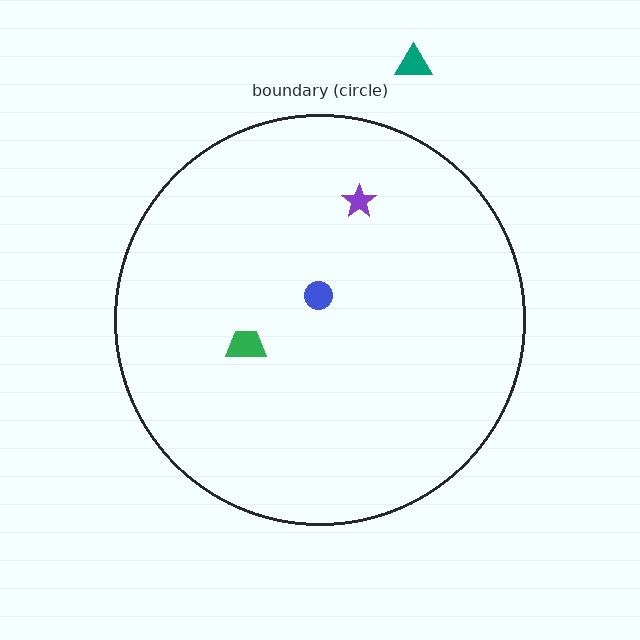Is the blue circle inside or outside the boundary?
Inside.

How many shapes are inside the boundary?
3 inside, 1 outside.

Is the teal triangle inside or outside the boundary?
Outside.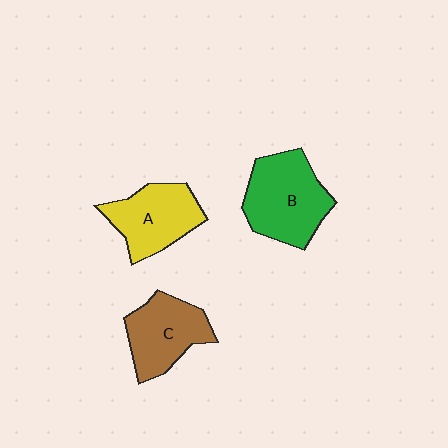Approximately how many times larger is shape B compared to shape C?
Approximately 1.3 times.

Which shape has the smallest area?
Shape C (brown).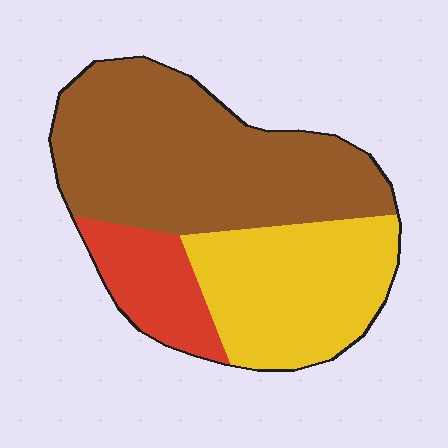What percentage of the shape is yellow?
Yellow covers around 35% of the shape.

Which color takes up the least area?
Red, at roughly 15%.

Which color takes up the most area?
Brown, at roughly 55%.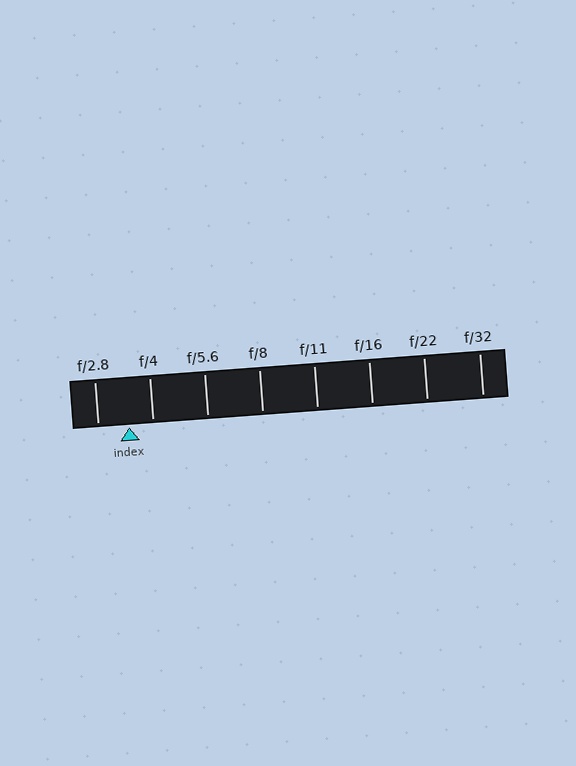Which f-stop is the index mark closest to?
The index mark is closest to f/4.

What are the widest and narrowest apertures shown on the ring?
The widest aperture shown is f/2.8 and the narrowest is f/32.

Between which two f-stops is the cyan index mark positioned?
The index mark is between f/2.8 and f/4.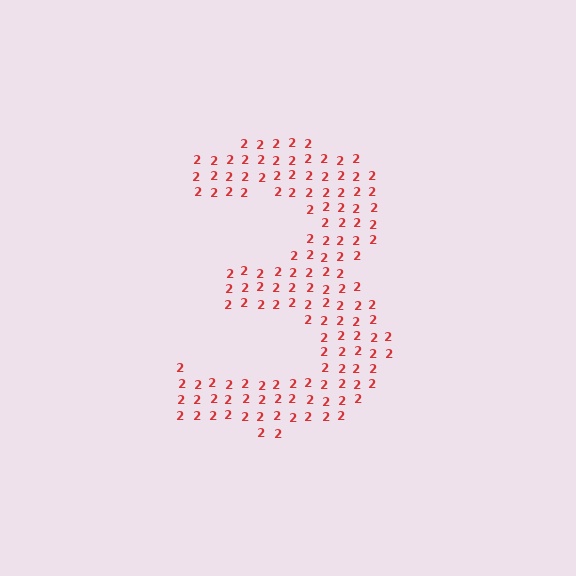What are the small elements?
The small elements are digit 2's.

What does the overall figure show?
The overall figure shows the digit 3.